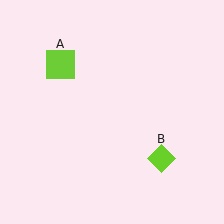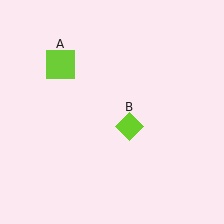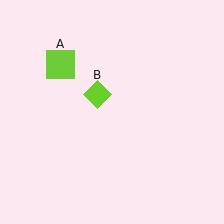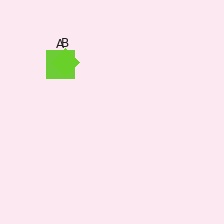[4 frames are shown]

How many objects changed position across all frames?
1 object changed position: lime diamond (object B).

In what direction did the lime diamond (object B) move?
The lime diamond (object B) moved up and to the left.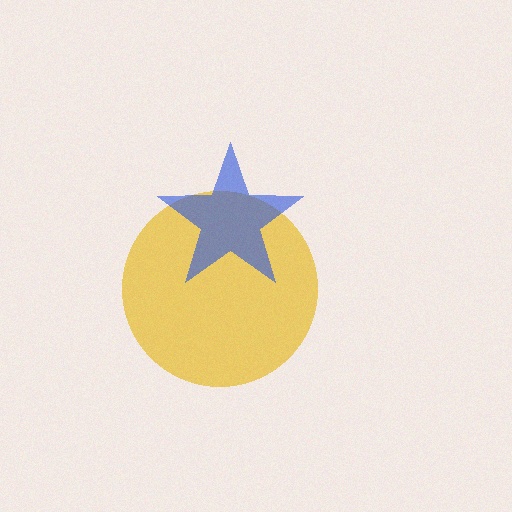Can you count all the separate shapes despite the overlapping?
Yes, there are 2 separate shapes.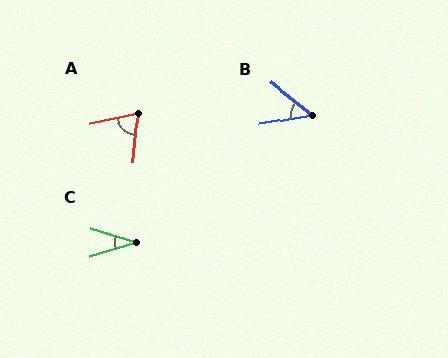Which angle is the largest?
A, at approximately 73 degrees.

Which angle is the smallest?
C, at approximately 34 degrees.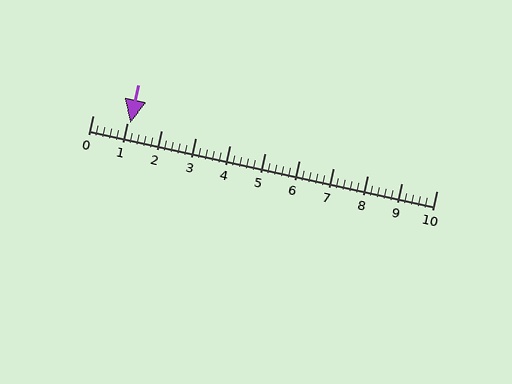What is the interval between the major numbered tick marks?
The major tick marks are spaced 1 units apart.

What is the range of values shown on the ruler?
The ruler shows values from 0 to 10.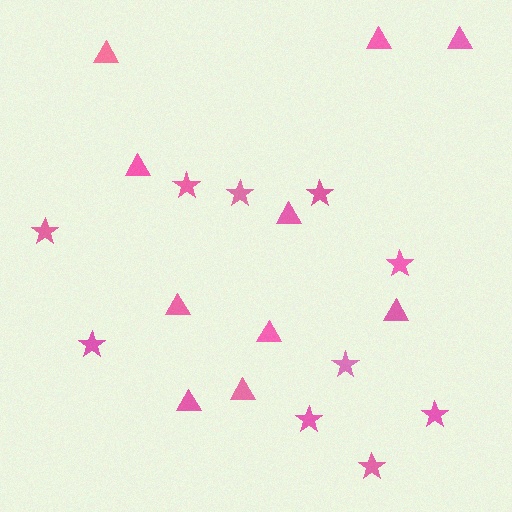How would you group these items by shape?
There are 2 groups: one group of triangles (10) and one group of stars (10).